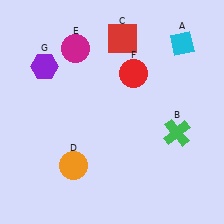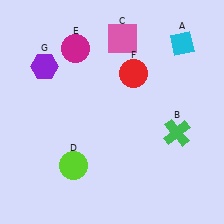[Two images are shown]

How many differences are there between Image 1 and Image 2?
There are 2 differences between the two images.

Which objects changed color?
C changed from red to pink. D changed from orange to lime.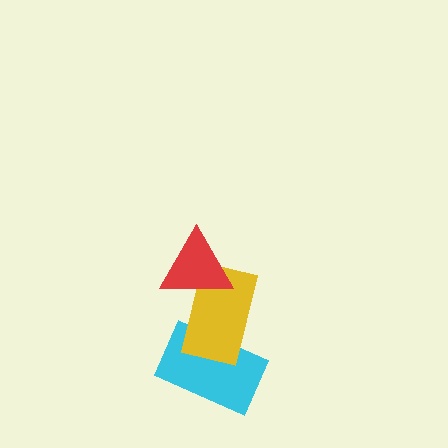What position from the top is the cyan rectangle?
The cyan rectangle is 3rd from the top.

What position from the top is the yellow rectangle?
The yellow rectangle is 2nd from the top.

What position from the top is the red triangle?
The red triangle is 1st from the top.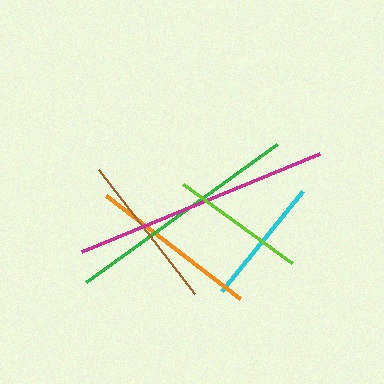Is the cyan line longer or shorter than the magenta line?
The magenta line is longer than the cyan line.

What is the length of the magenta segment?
The magenta segment is approximately 258 pixels long.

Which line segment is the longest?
The magenta line is the longest at approximately 258 pixels.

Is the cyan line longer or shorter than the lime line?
The lime line is longer than the cyan line.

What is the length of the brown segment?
The brown segment is approximately 157 pixels long.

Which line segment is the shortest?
The cyan line is the shortest at approximately 129 pixels.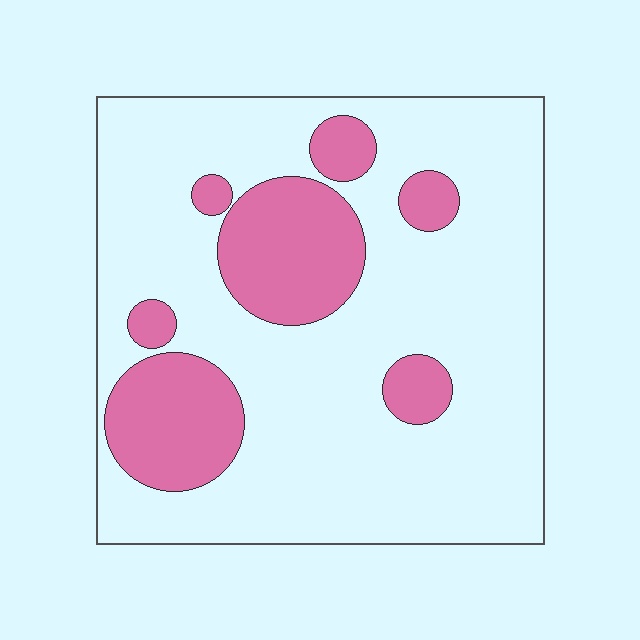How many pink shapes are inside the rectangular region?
7.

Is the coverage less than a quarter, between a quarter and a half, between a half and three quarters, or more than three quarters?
Less than a quarter.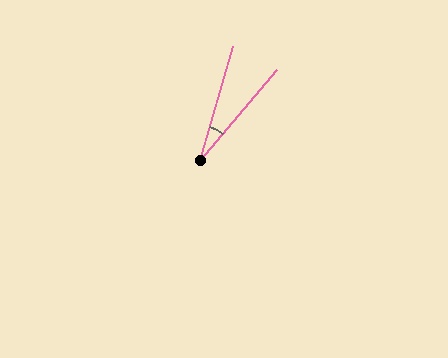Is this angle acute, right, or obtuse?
It is acute.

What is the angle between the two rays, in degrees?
Approximately 25 degrees.